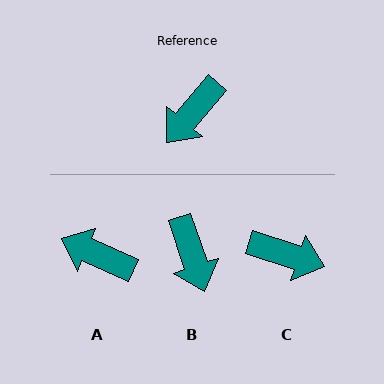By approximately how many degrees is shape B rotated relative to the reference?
Approximately 59 degrees counter-clockwise.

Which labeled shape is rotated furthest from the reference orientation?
C, about 112 degrees away.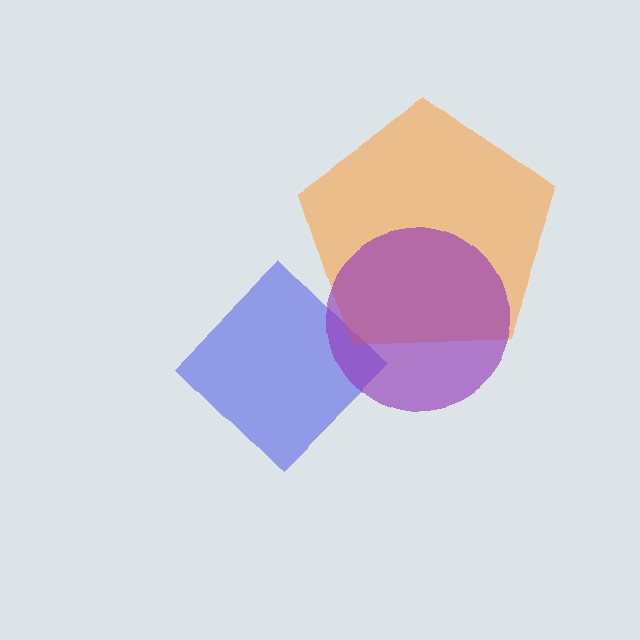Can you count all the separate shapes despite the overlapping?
Yes, there are 3 separate shapes.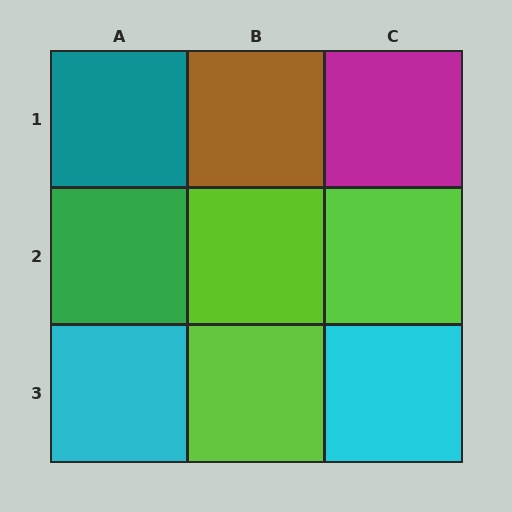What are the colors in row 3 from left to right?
Cyan, lime, cyan.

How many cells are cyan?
2 cells are cyan.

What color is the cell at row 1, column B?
Brown.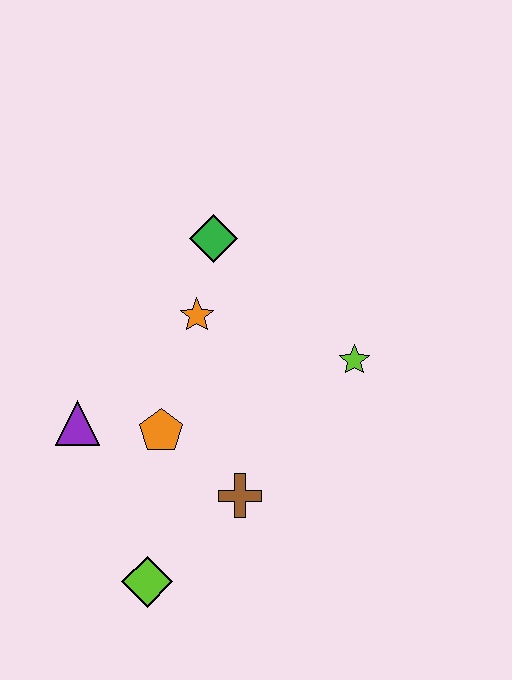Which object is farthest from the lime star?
The lime diamond is farthest from the lime star.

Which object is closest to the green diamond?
The orange star is closest to the green diamond.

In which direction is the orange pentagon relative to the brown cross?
The orange pentagon is to the left of the brown cross.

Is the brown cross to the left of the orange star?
No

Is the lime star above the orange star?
No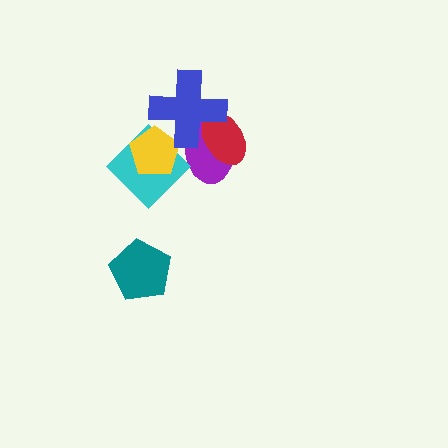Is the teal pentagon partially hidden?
No, no other shape covers it.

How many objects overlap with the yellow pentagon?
3 objects overlap with the yellow pentagon.